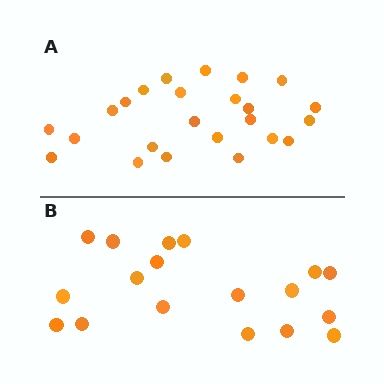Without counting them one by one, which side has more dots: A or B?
Region A (the top region) has more dots.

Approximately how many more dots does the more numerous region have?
Region A has about 6 more dots than region B.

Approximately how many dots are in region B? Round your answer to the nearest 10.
About 20 dots. (The exact count is 18, which rounds to 20.)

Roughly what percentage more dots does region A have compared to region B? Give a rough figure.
About 35% more.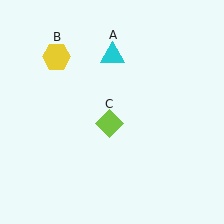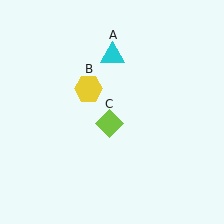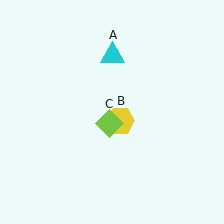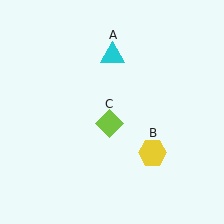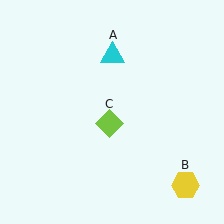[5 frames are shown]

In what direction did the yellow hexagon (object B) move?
The yellow hexagon (object B) moved down and to the right.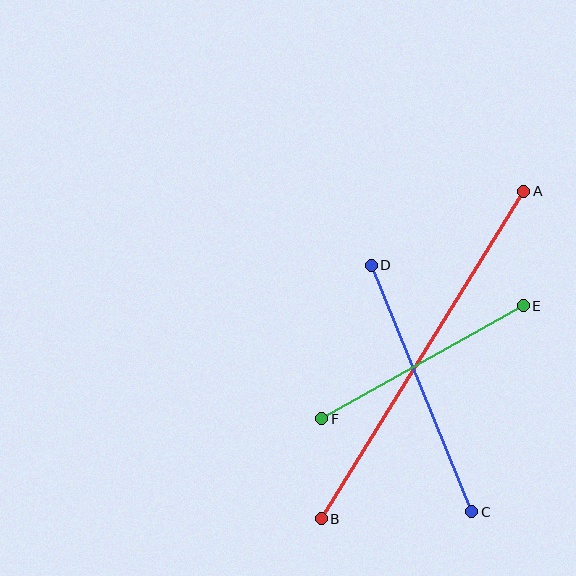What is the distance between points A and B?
The distance is approximately 385 pixels.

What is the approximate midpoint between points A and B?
The midpoint is at approximately (423, 355) pixels.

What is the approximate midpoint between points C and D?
The midpoint is at approximately (421, 389) pixels.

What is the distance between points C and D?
The distance is approximately 266 pixels.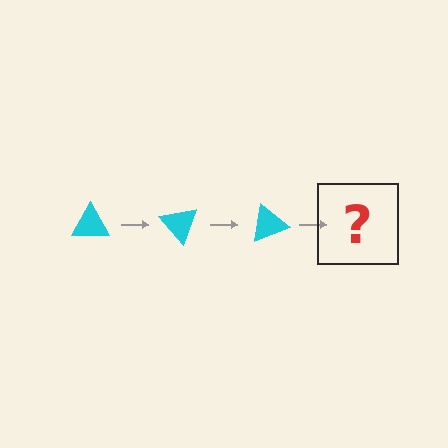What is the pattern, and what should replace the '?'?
The pattern is that the triangle rotates 50 degrees each step. The '?' should be a cyan triangle rotated 150 degrees.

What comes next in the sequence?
The next element should be a cyan triangle rotated 150 degrees.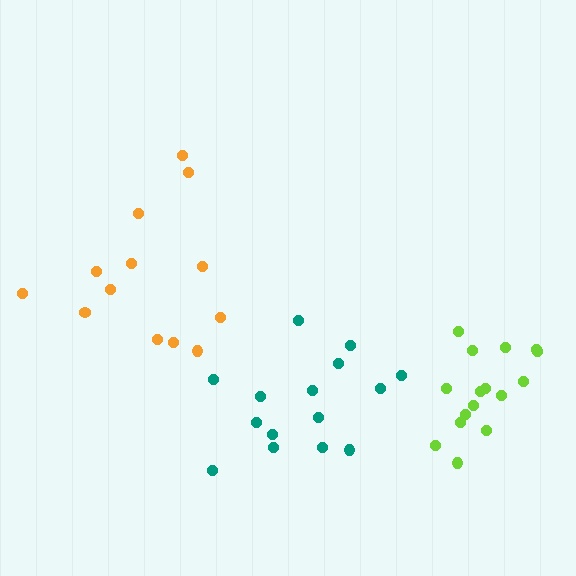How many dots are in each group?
Group 1: 13 dots, Group 2: 16 dots, Group 3: 15 dots (44 total).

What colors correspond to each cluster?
The clusters are colored: orange, lime, teal.